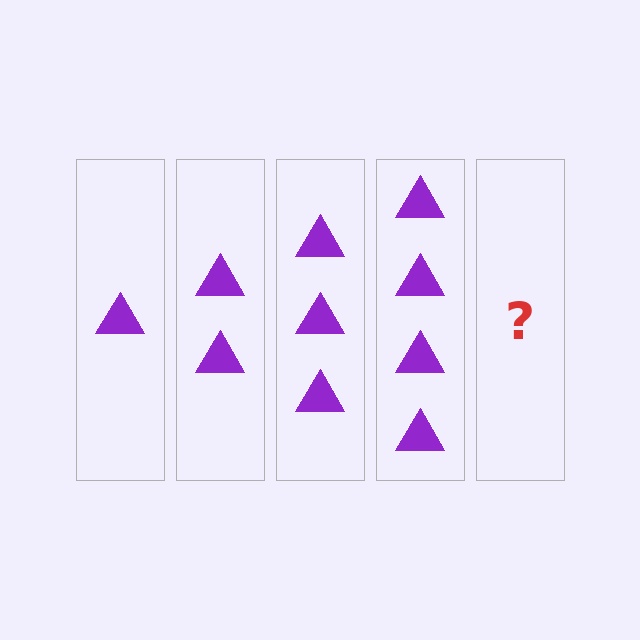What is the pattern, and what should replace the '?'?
The pattern is that each step adds one more triangle. The '?' should be 5 triangles.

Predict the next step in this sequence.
The next step is 5 triangles.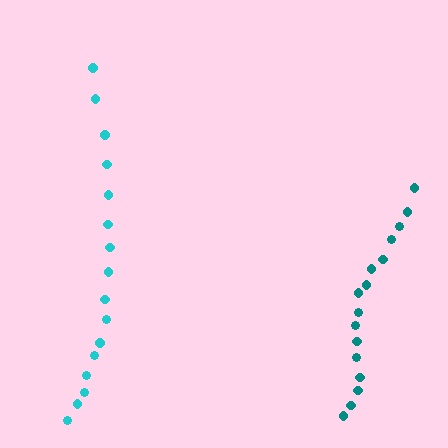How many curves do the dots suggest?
There are 2 distinct paths.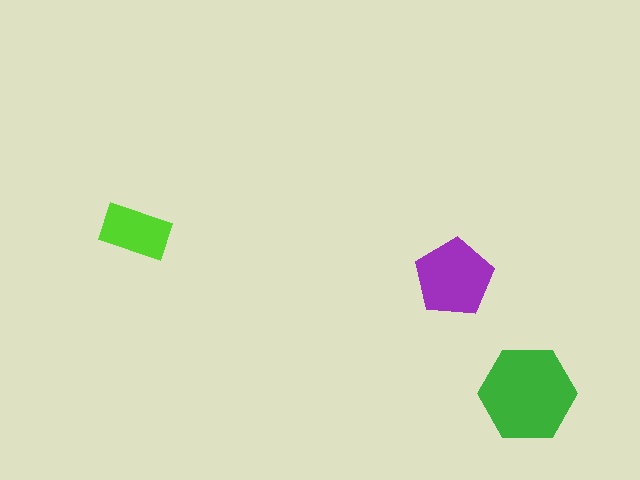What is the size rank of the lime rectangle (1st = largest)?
3rd.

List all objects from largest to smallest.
The green hexagon, the purple pentagon, the lime rectangle.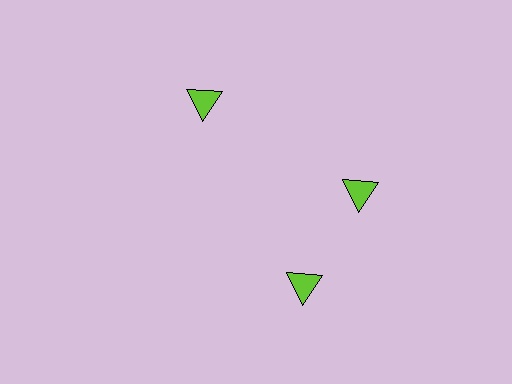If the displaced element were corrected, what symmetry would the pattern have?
It would have 3-fold rotational symmetry — the pattern would map onto itself every 120 degrees.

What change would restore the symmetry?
The symmetry would be restored by rotating it back into even spacing with its neighbors so that all 3 triangles sit at equal angles and equal distance from the center.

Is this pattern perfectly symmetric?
No. The 3 lime triangles are arranged in a ring, but one element near the 7 o'clock position is rotated out of alignment along the ring, breaking the 3-fold rotational symmetry.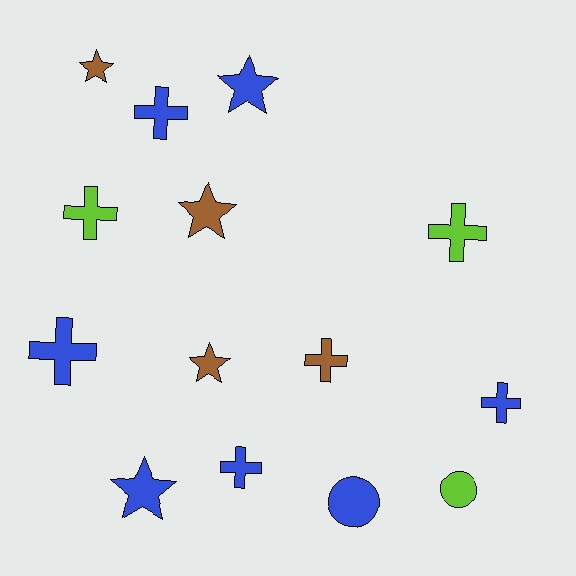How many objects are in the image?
There are 14 objects.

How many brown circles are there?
There are no brown circles.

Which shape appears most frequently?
Cross, with 7 objects.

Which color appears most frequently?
Blue, with 7 objects.